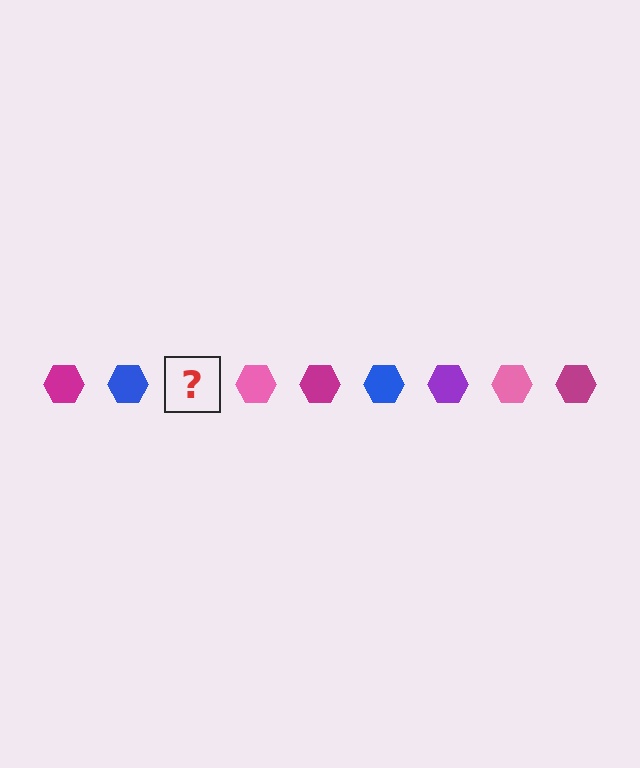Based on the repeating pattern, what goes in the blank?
The blank should be a purple hexagon.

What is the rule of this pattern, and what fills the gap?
The rule is that the pattern cycles through magenta, blue, purple, pink hexagons. The gap should be filled with a purple hexagon.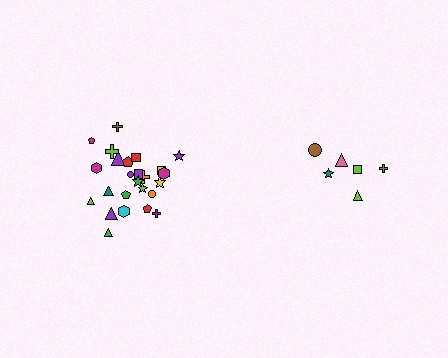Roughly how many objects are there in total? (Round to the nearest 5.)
Roughly 30 objects in total.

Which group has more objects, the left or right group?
The left group.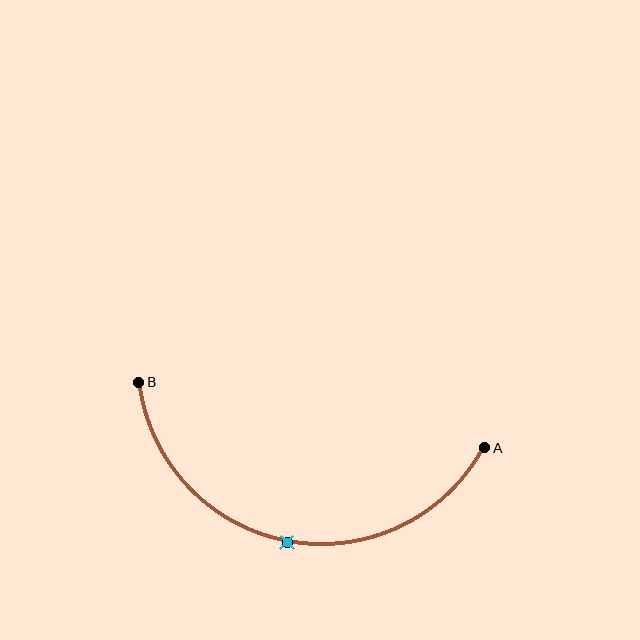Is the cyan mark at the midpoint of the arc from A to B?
Yes. The cyan mark lies on the arc at equal arc-length from both A and B — it is the arc midpoint.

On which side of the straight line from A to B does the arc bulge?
The arc bulges below the straight line connecting A and B.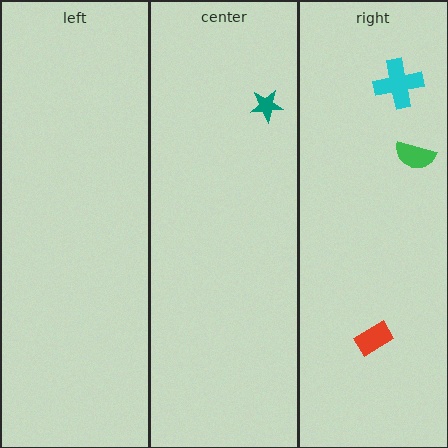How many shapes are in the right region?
3.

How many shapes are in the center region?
1.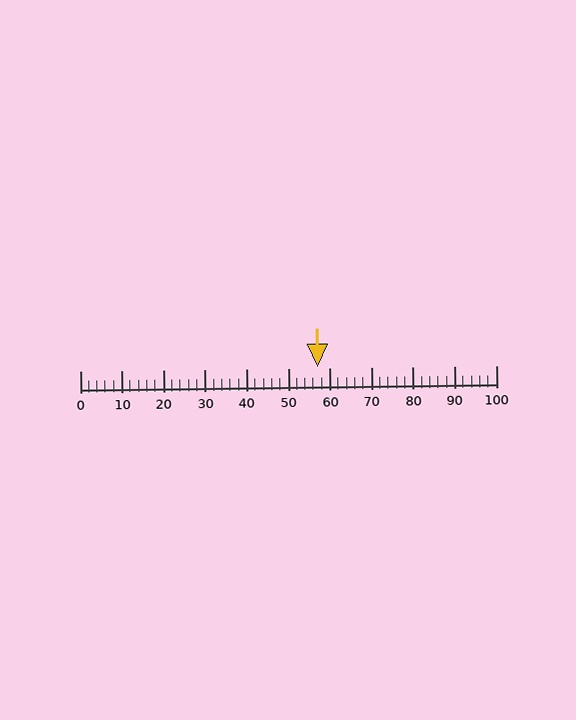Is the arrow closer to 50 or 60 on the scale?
The arrow is closer to 60.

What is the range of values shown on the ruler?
The ruler shows values from 0 to 100.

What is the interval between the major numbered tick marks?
The major tick marks are spaced 10 units apart.